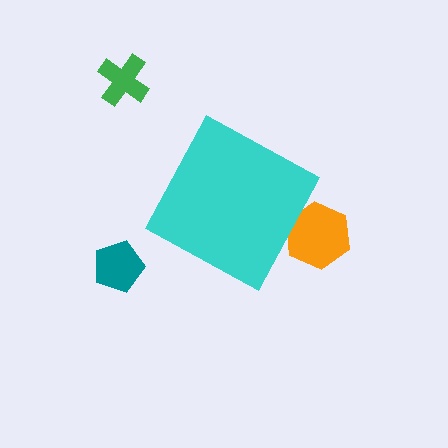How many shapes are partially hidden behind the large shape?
1 shape is partially hidden.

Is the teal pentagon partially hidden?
No, the teal pentagon is fully visible.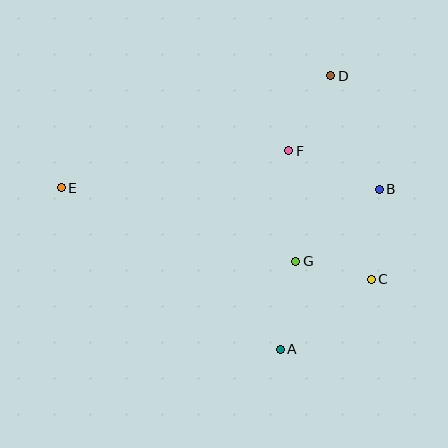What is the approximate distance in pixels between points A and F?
The distance between A and F is approximately 199 pixels.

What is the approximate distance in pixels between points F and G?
The distance between F and G is approximately 111 pixels.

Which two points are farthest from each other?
Points C and E are farthest from each other.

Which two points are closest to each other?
Points C and G are closest to each other.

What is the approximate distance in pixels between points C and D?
The distance between C and D is approximately 207 pixels.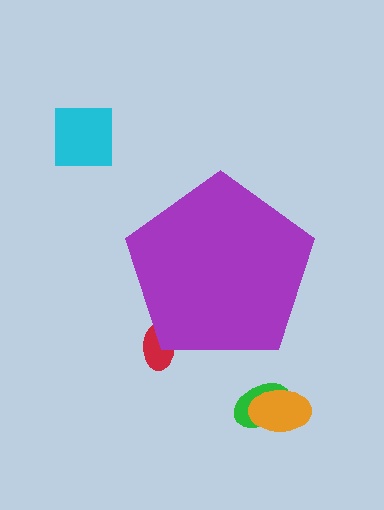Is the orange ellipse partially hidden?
No, the orange ellipse is fully visible.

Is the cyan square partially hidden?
No, the cyan square is fully visible.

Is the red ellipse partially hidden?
Yes, the red ellipse is partially hidden behind the purple pentagon.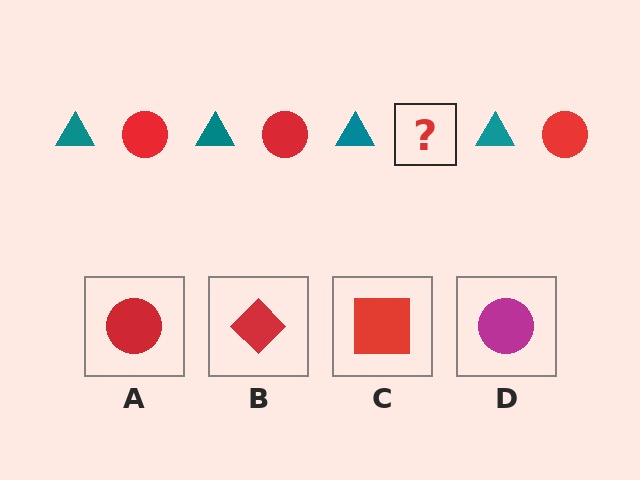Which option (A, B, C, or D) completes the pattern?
A.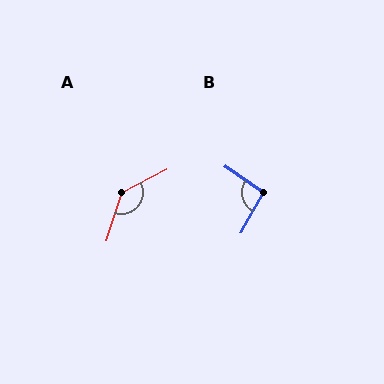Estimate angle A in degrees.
Approximately 135 degrees.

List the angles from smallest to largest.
B (95°), A (135°).